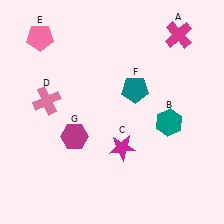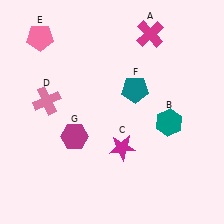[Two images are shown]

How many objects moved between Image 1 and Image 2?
1 object moved between the two images.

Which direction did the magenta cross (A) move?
The magenta cross (A) moved left.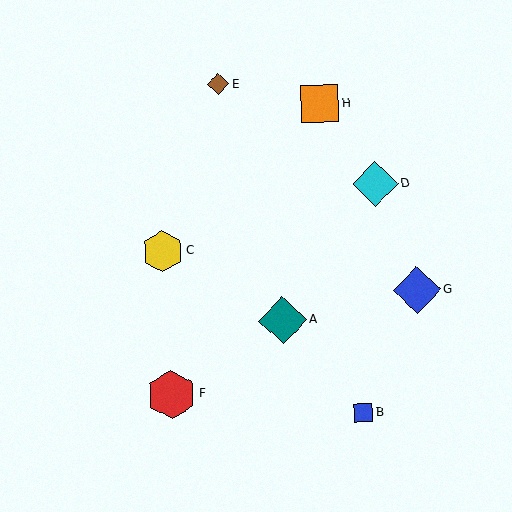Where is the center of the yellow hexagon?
The center of the yellow hexagon is at (162, 251).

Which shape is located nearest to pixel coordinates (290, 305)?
The teal diamond (labeled A) at (283, 320) is nearest to that location.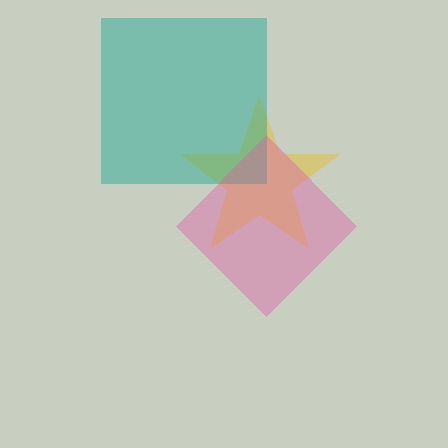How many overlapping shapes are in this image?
There are 3 overlapping shapes in the image.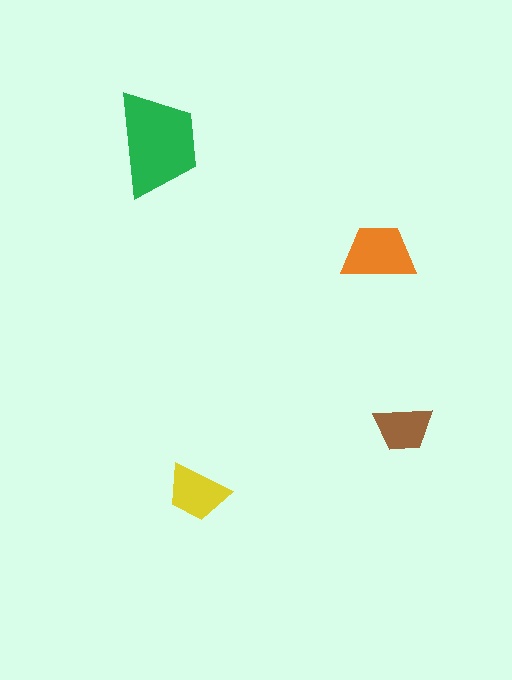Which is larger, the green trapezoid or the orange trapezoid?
The green one.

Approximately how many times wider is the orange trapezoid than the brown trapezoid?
About 1.5 times wider.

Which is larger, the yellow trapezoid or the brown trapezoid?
The yellow one.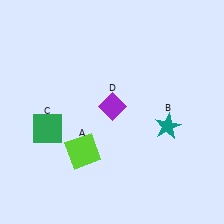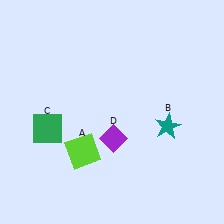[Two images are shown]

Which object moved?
The purple diamond (D) moved down.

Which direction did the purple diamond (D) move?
The purple diamond (D) moved down.